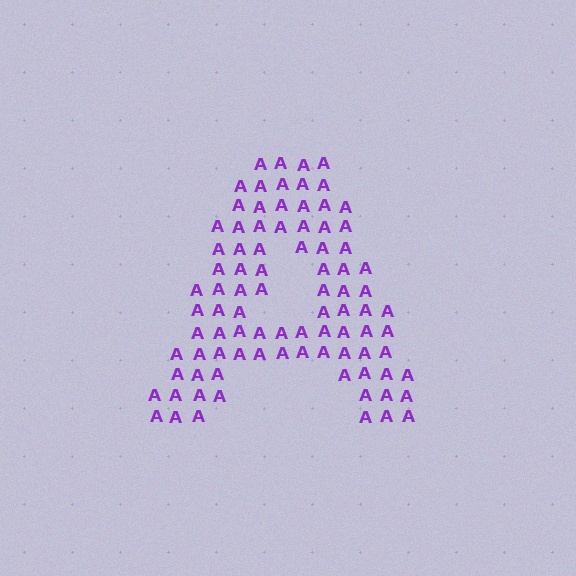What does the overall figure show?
The overall figure shows the letter A.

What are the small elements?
The small elements are letter A's.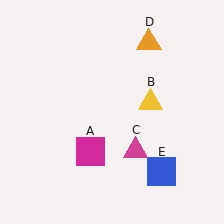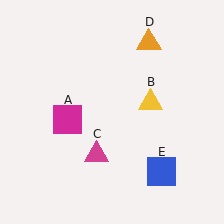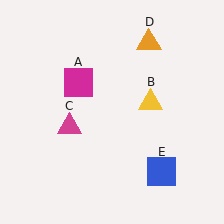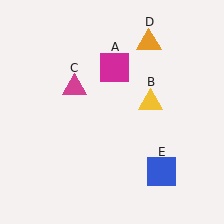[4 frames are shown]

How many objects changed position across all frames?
2 objects changed position: magenta square (object A), magenta triangle (object C).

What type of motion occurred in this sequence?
The magenta square (object A), magenta triangle (object C) rotated clockwise around the center of the scene.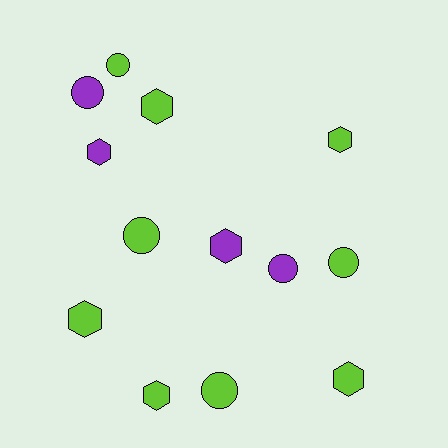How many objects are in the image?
There are 13 objects.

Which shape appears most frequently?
Hexagon, with 7 objects.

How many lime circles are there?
There are 4 lime circles.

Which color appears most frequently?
Lime, with 9 objects.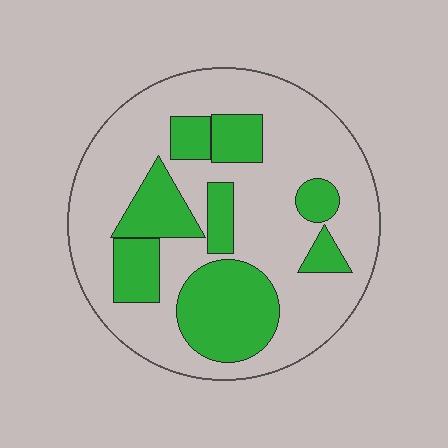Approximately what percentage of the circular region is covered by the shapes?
Approximately 30%.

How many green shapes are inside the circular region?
8.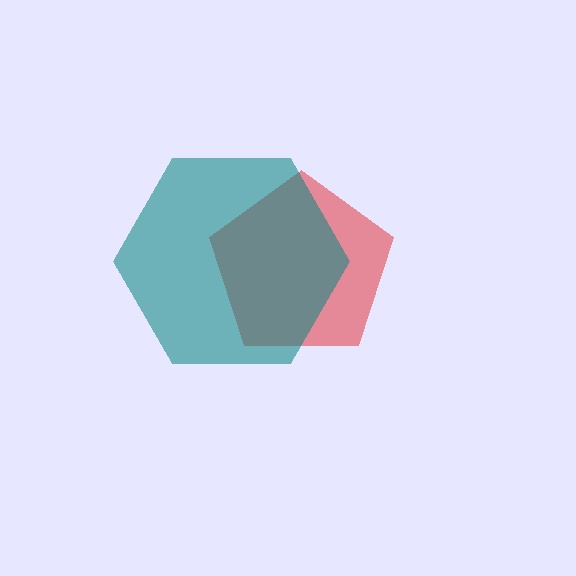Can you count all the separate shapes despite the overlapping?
Yes, there are 2 separate shapes.